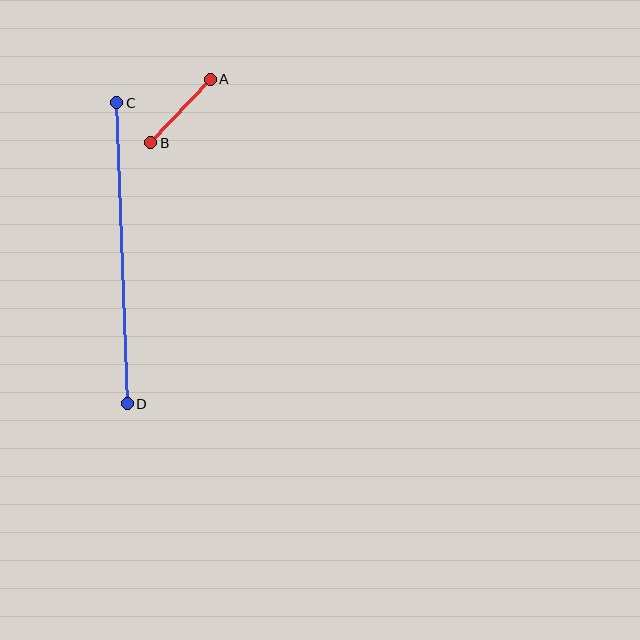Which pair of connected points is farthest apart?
Points C and D are farthest apart.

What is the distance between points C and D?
The distance is approximately 301 pixels.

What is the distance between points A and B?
The distance is approximately 87 pixels.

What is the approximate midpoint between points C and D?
The midpoint is at approximately (122, 253) pixels.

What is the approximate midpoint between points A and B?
The midpoint is at approximately (180, 111) pixels.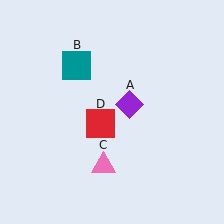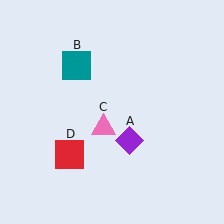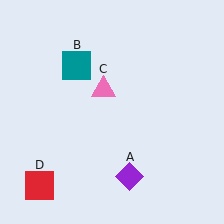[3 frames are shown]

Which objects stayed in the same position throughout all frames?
Teal square (object B) remained stationary.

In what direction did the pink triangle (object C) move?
The pink triangle (object C) moved up.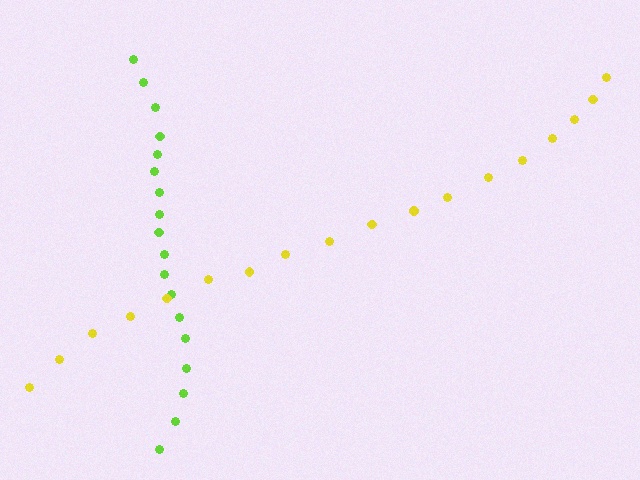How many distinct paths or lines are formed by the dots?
There are 2 distinct paths.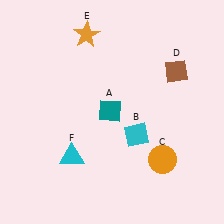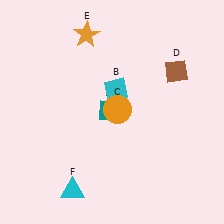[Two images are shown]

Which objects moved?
The objects that moved are: the cyan diamond (B), the orange circle (C), the cyan triangle (F).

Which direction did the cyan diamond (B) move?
The cyan diamond (B) moved up.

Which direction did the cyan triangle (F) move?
The cyan triangle (F) moved down.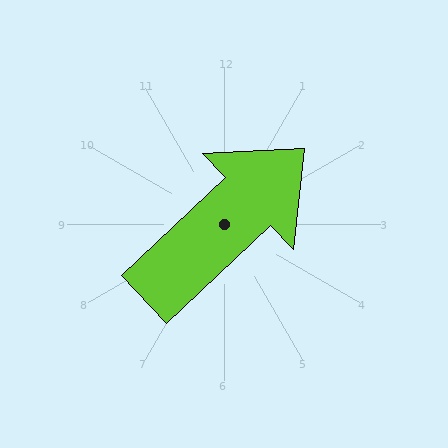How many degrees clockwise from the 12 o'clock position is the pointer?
Approximately 47 degrees.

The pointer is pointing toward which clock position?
Roughly 2 o'clock.